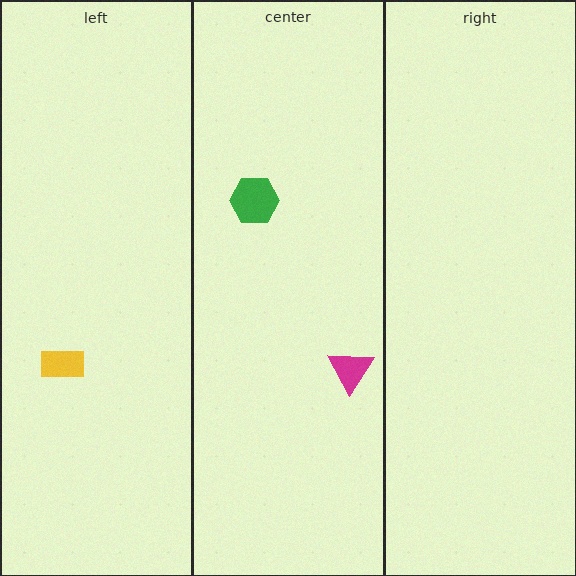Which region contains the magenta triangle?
The center region.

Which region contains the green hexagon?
The center region.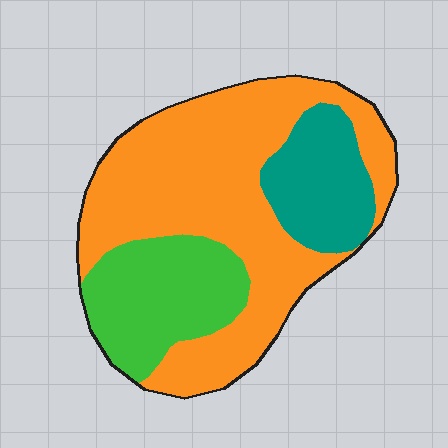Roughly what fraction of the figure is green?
Green covers 23% of the figure.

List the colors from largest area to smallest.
From largest to smallest: orange, green, teal.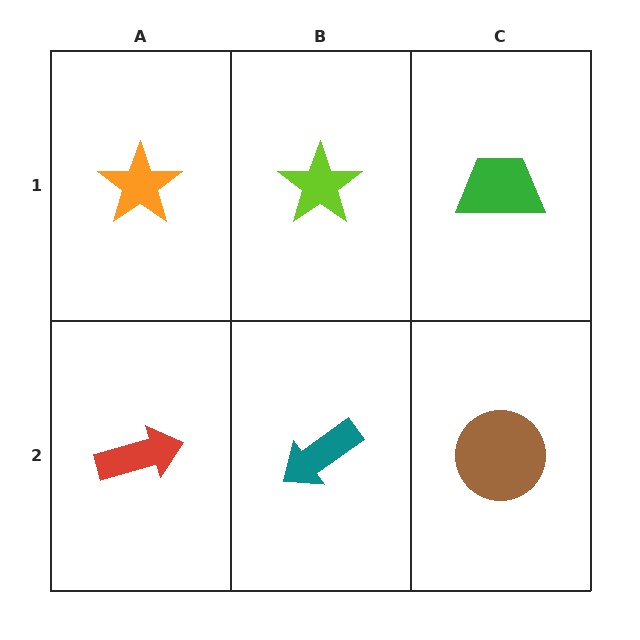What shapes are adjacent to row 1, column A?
A red arrow (row 2, column A), a lime star (row 1, column B).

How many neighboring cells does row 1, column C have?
2.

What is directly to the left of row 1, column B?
An orange star.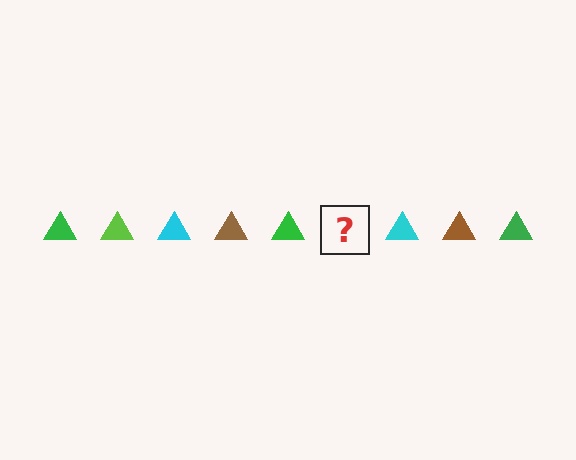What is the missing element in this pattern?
The missing element is a lime triangle.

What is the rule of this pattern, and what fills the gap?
The rule is that the pattern cycles through green, lime, cyan, brown triangles. The gap should be filled with a lime triangle.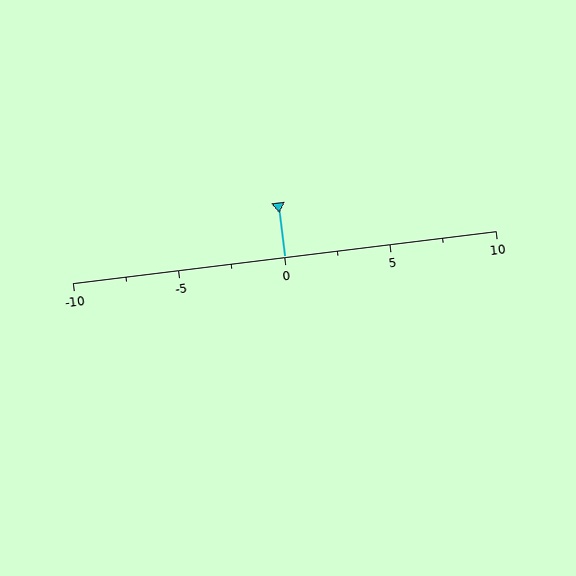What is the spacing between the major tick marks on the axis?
The major ticks are spaced 5 apart.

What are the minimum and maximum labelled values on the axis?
The axis runs from -10 to 10.